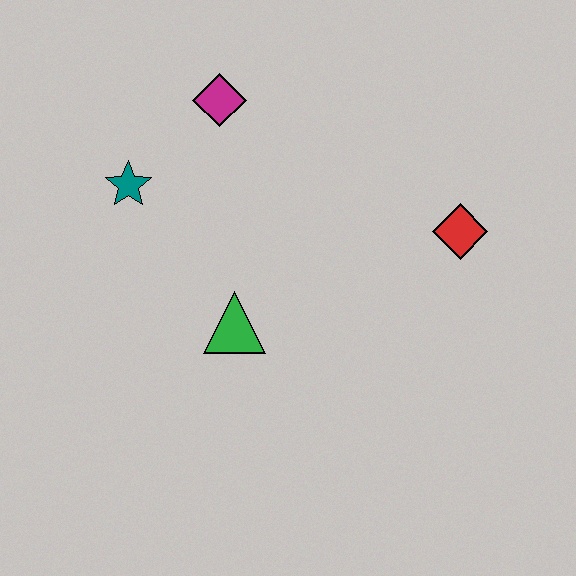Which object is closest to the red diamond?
The green triangle is closest to the red diamond.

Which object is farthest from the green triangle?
The red diamond is farthest from the green triangle.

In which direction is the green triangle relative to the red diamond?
The green triangle is to the left of the red diamond.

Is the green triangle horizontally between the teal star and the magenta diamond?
No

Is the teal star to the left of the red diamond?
Yes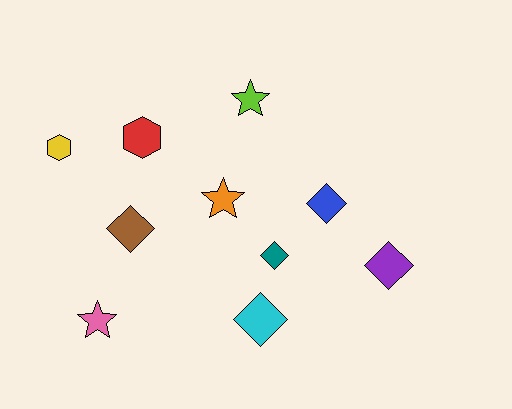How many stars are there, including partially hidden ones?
There are 3 stars.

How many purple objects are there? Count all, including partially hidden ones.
There is 1 purple object.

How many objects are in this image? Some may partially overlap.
There are 10 objects.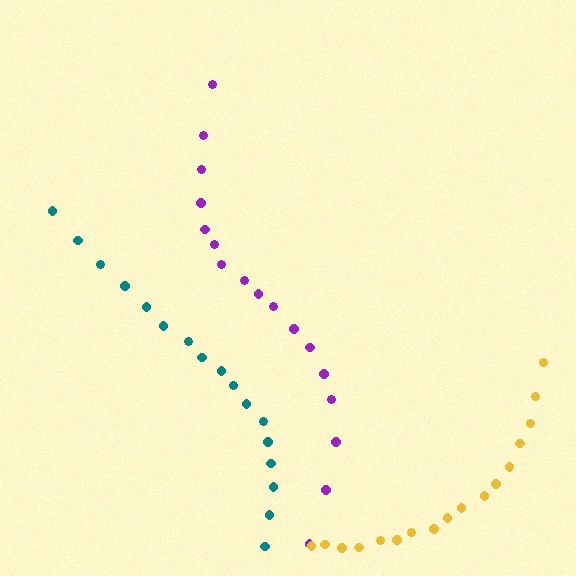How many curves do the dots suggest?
There are 3 distinct paths.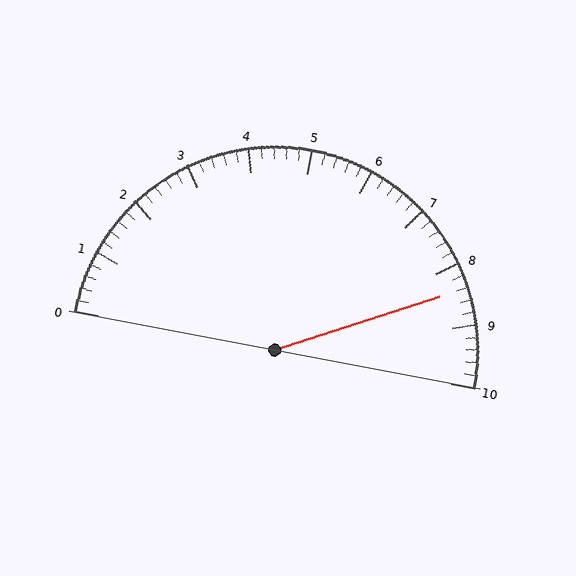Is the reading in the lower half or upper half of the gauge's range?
The reading is in the upper half of the range (0 to 10).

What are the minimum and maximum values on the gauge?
The gauge ranges from 0 to 10.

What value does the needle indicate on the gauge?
The needle indicates approximately 8.4.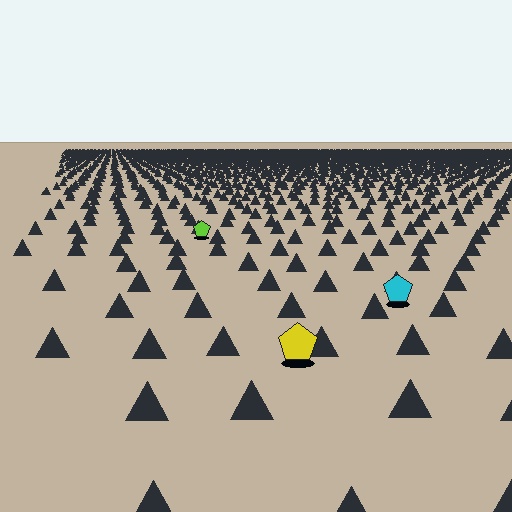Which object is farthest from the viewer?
The lime pentagon is farthest from the viewer. It appears smaller and the ground texture around it is denser.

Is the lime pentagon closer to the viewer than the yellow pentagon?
No. The yellow pentagon is closer — you can tell from the texture gradient: the ground texture is coarser near it.